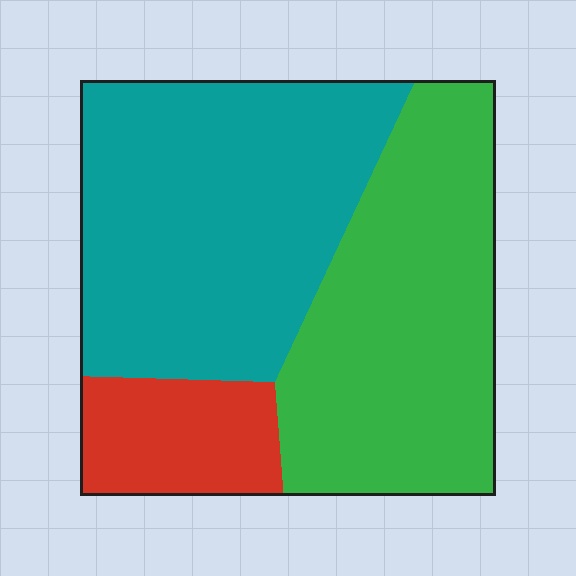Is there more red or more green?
Green.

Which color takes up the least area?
Red, at roughly 15%.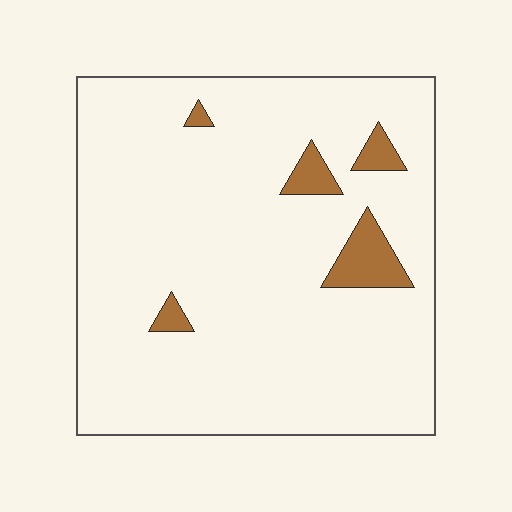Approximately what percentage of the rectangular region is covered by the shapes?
Approximately 5%.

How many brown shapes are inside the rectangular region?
5.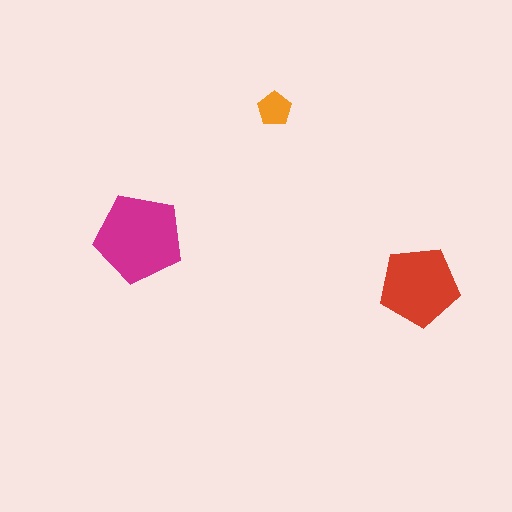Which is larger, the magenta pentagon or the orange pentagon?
The magenta one.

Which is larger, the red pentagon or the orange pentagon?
The red one.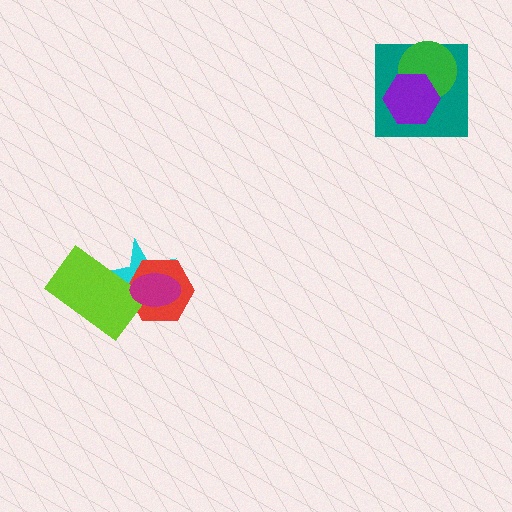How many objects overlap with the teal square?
2 objects overlap with the teal square.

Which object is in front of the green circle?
The purple hexagon is in front of the green circle.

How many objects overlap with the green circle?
2 objects overlap with the green circle.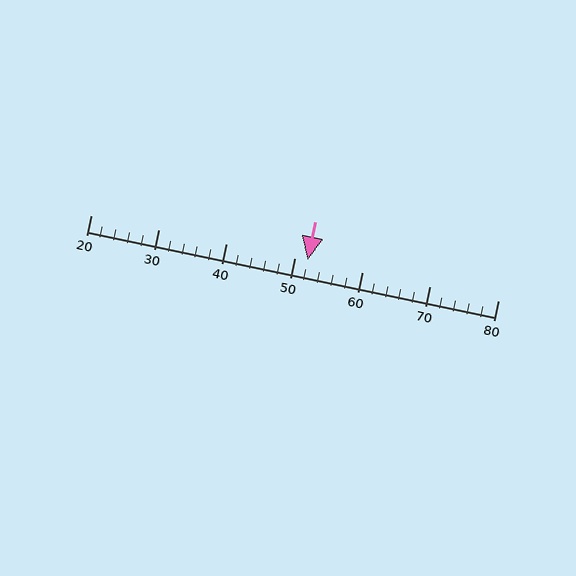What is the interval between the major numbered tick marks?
The major tick marks are spaced 10 units apart.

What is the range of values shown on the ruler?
The ruler shows values from 20 to 80.